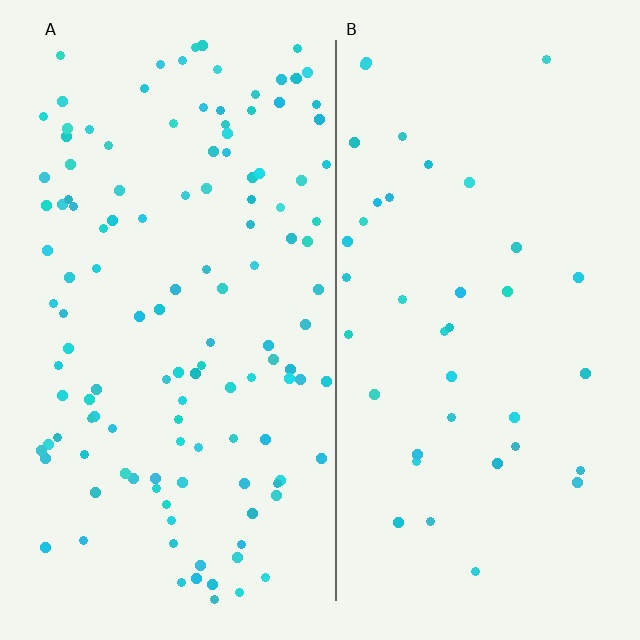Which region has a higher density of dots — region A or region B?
A (the left).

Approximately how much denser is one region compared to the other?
Approximately 3.2× — region A over region B.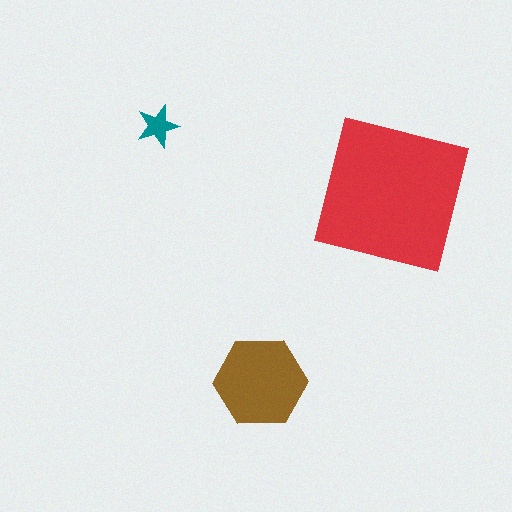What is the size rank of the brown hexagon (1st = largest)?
2nd.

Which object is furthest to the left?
The teal star is leftmost.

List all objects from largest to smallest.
The red square, the brown hexagon, the teal star.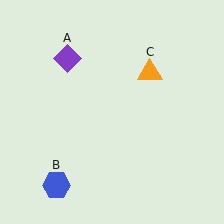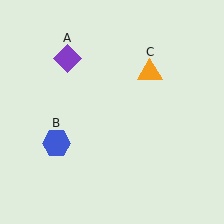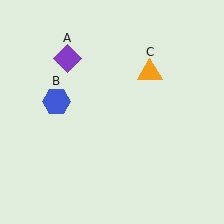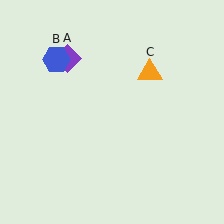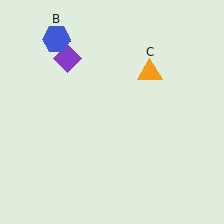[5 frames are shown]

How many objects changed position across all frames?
1 object changed position: blue hexagon (object B).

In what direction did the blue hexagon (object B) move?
The blue hexagon (object B) moved up.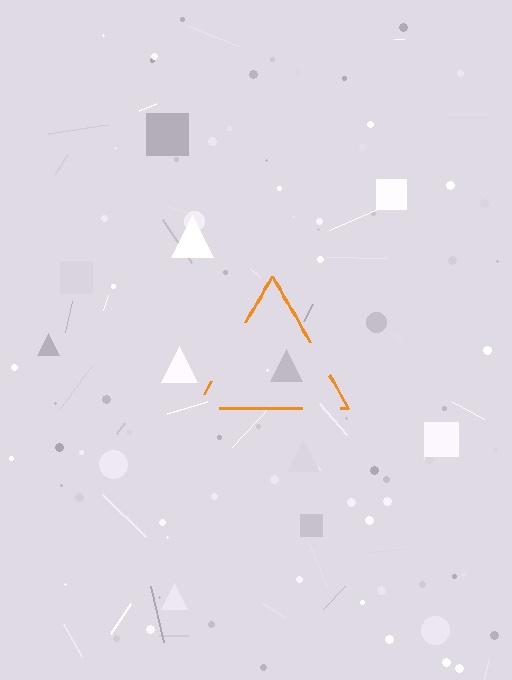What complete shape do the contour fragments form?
The contour fragments form a triangle.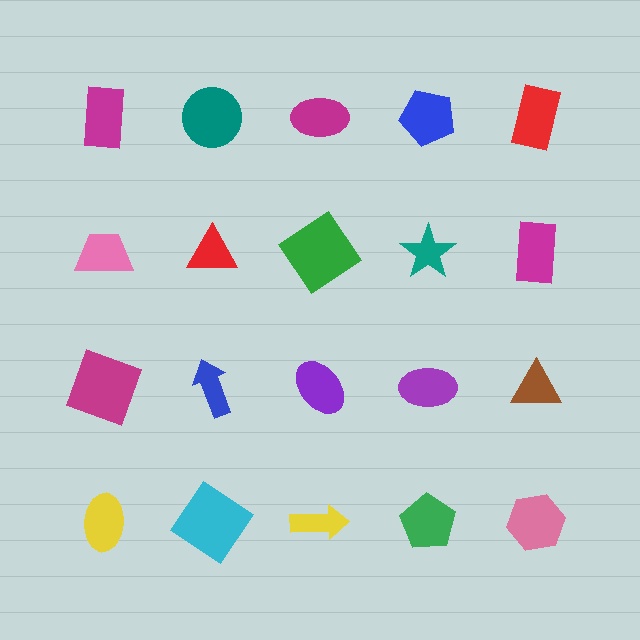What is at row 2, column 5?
A magenta rectangle.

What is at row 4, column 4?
A green pentagon.